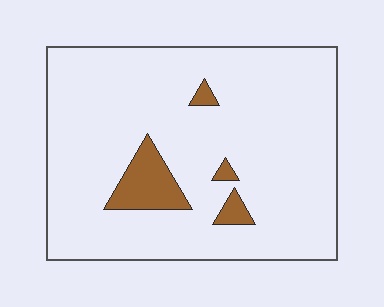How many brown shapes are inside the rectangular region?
4.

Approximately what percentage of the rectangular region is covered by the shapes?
Approximately 10%.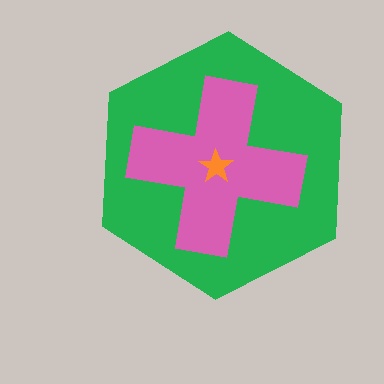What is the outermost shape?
The green hexagon.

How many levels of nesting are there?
3.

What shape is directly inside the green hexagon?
The pink cross.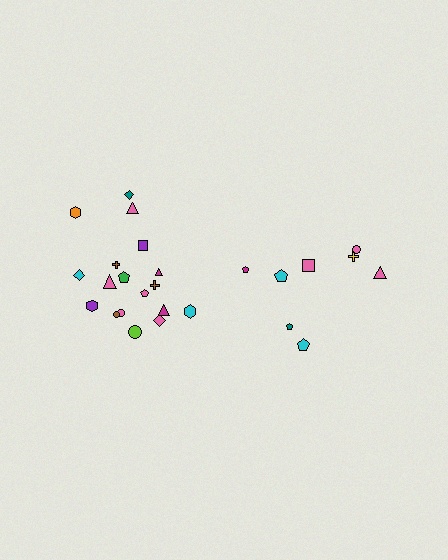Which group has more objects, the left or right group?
The left group.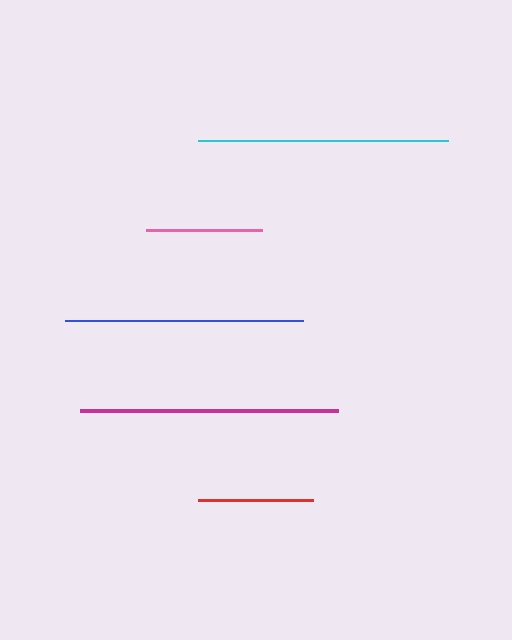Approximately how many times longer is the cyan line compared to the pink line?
The cyan line is approximately 2.2 times the length of the pink line.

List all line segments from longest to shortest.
From longest to shortest: magenta, cyan, blue, pink, red.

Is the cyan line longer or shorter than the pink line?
The cyan line is longer than the pink line.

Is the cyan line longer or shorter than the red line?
The cyan line is longer than the red line.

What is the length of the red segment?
The red segment is approximately 115 pixels long.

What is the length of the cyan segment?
The cyan segment is approximately 250 pixels long.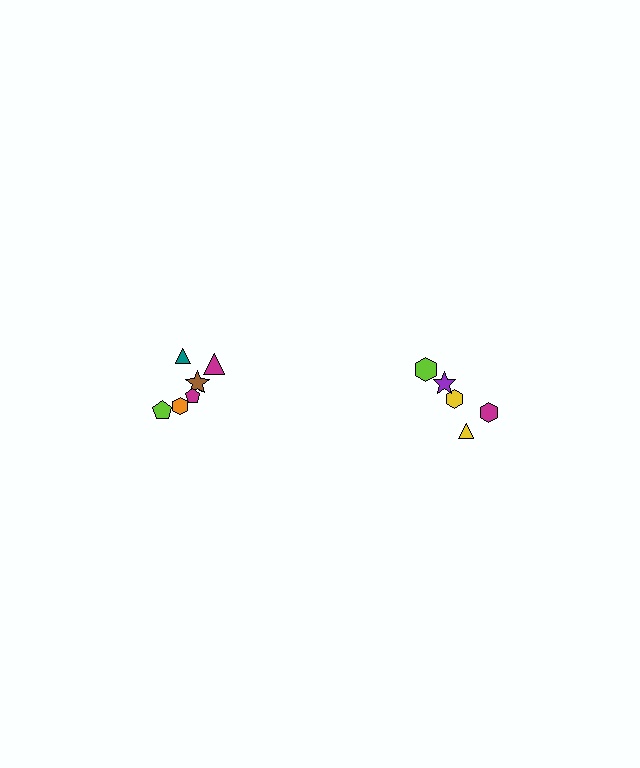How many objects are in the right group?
There are 5 objects.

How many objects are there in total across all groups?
There are 12 objects.